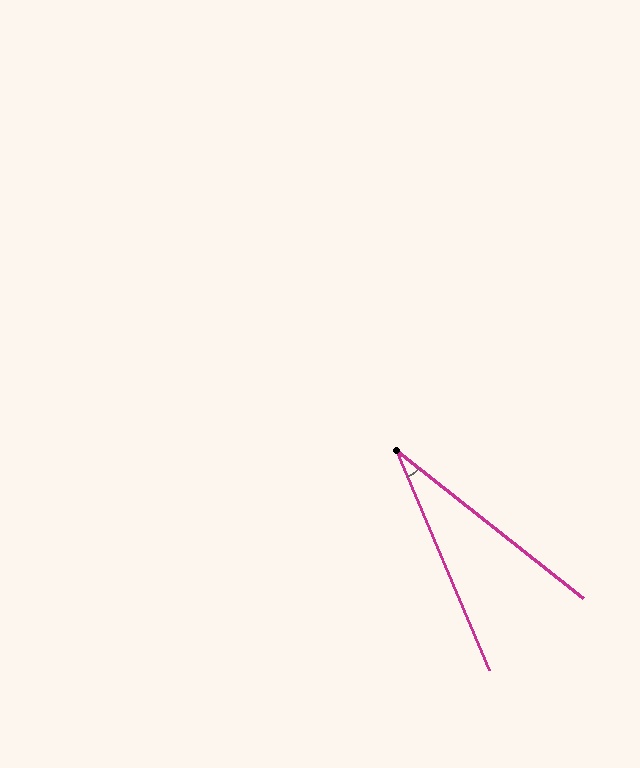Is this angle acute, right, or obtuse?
It is acute.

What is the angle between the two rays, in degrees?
Approximately 29 degrees.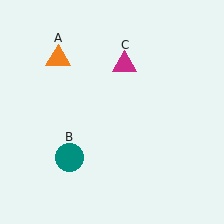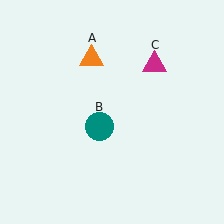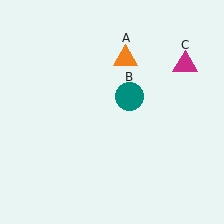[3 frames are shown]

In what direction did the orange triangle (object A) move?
The orange triangle (object A) moved right.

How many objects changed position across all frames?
3 objects changed position: orange triangle (object A), teal circle (object B), magenta triangle (object C).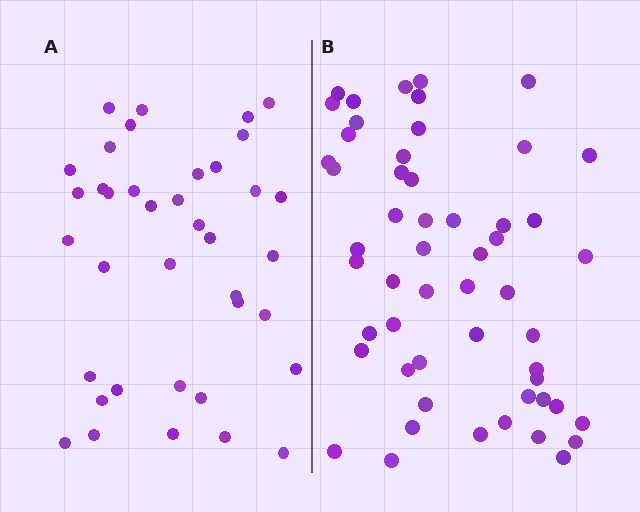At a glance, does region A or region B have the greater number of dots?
Region B (the right region) has more dots.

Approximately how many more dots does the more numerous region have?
Region B has approximately 15 more dots than region A.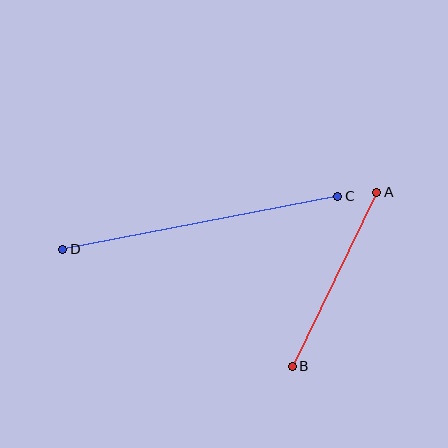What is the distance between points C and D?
The distance is approximately 280 pixels.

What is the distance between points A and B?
The distance is approximately 194 pixels.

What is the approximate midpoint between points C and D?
The midpoint is at approximately (200, 223) pixels.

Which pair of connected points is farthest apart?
Points C and D are farthest apart.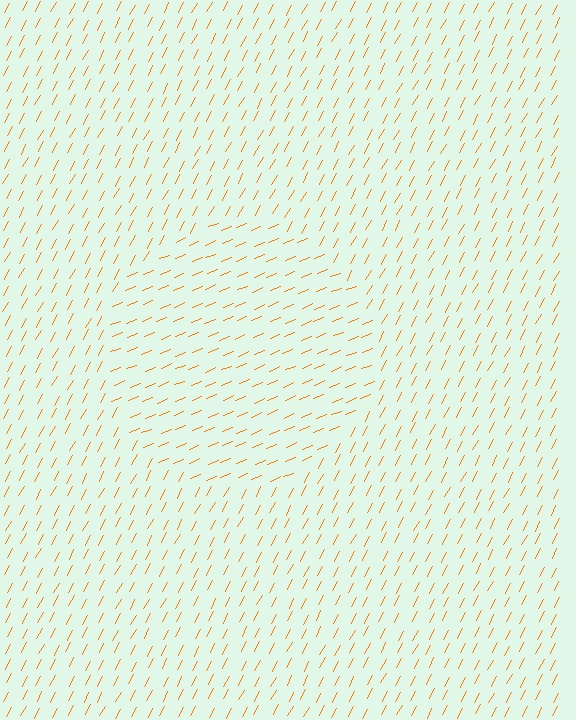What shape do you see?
I see a circle.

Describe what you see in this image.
The image is filled with small orange line segments. A circle region in the image has lines oriented differently from the surrounding lines, creating a visible texture boundary.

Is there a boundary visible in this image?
Yes, there is a texture boundary formed by a change in line orientation.